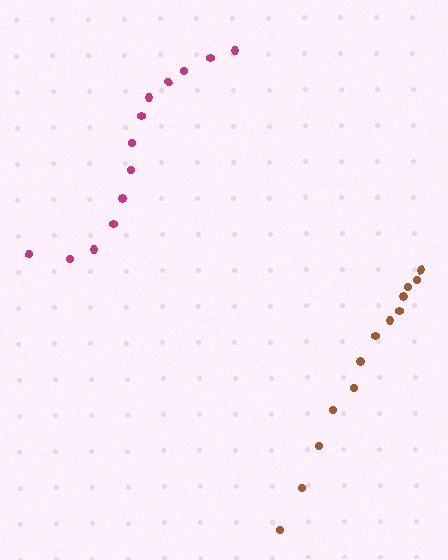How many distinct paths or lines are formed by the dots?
There are 2 distinct paths.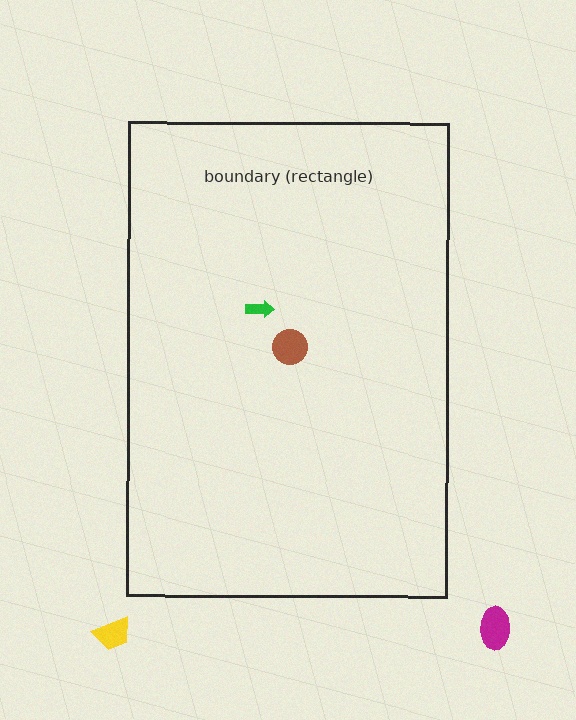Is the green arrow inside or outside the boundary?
Inside.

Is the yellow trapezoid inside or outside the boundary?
Outside.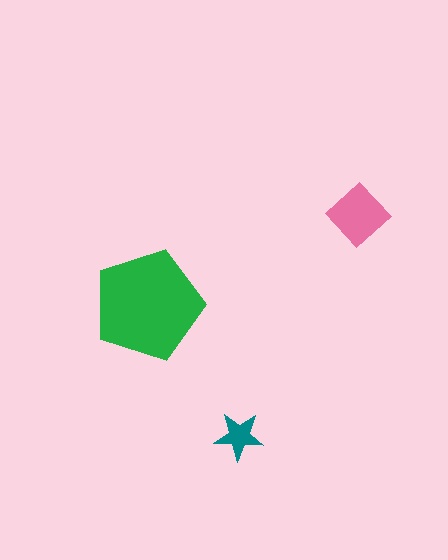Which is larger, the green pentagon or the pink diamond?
The green pentagon.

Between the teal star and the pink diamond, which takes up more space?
The pink diamond.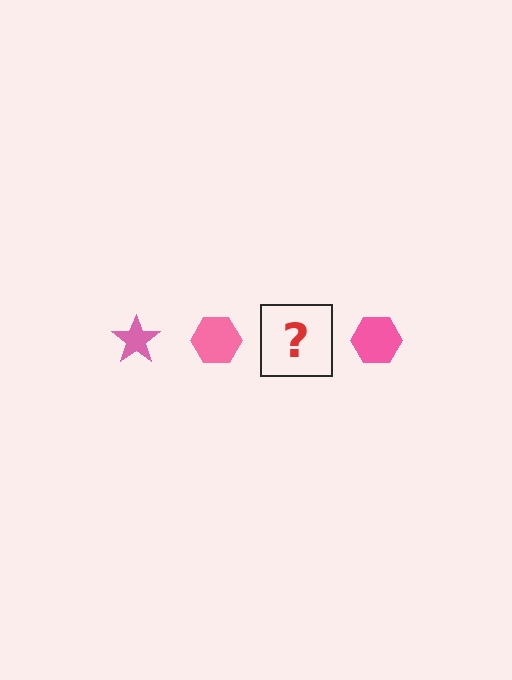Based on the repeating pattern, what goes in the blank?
The blank should be a pink star.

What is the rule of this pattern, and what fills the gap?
The rule is that the pattern cycles through star, hexagon shapes in pink. The gap should be filled with a pink star.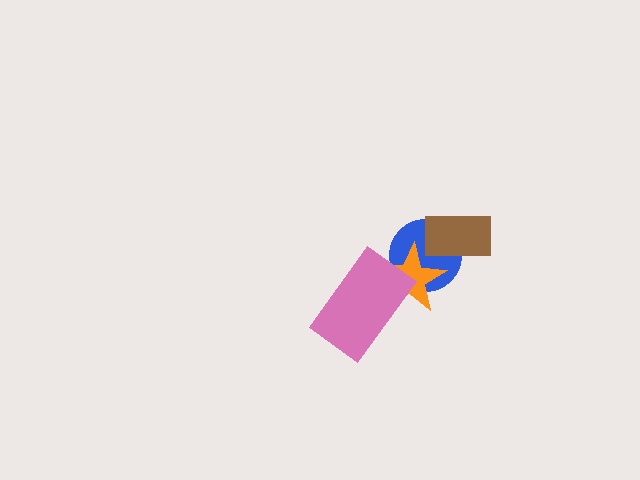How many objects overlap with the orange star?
2 objects overlap with the orange star.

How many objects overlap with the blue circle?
2 objects overlap with the blue circle.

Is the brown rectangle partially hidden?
No, no other shape covers it.